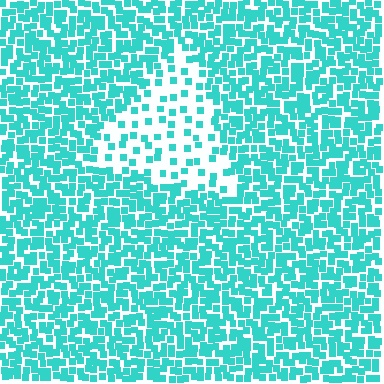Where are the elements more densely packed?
The elements are more densely packed outside the triangle boundary.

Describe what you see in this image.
The image contains small cyan elements arranged at two different densities. A triangle-shaped region is visible where the elements are less densely packed than the surrounding area.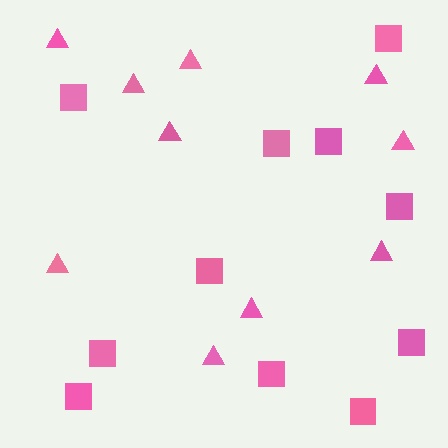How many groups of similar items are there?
There are 2 groups: one group of squares (11) and one group of triangles (10).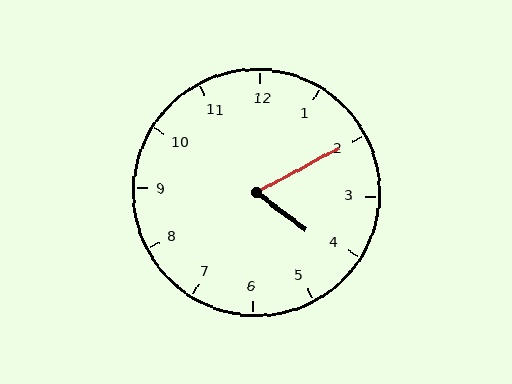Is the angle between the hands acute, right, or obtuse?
It is acute.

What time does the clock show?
4:10.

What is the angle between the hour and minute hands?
Approximately 65 degrees.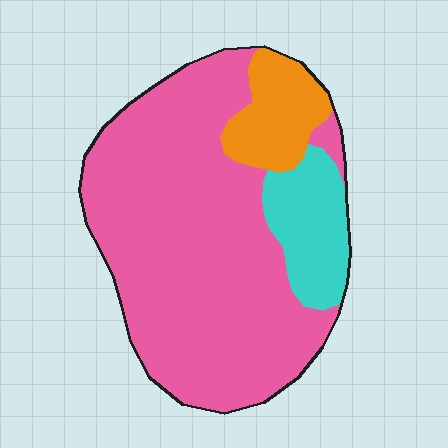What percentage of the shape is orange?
Orange covers 12% of the shape.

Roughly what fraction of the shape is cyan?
Cyan takes up about one eighth (1/8) of the shape.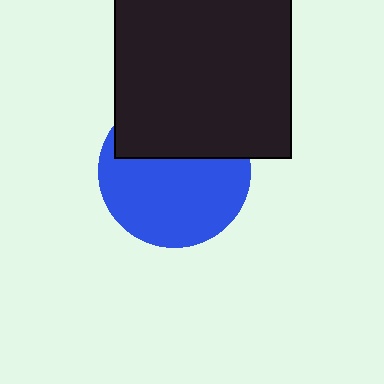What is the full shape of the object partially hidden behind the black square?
The partially hidden object is a blue circle.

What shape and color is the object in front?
The object in front is a black square.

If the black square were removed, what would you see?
You would see the complete blue circle.